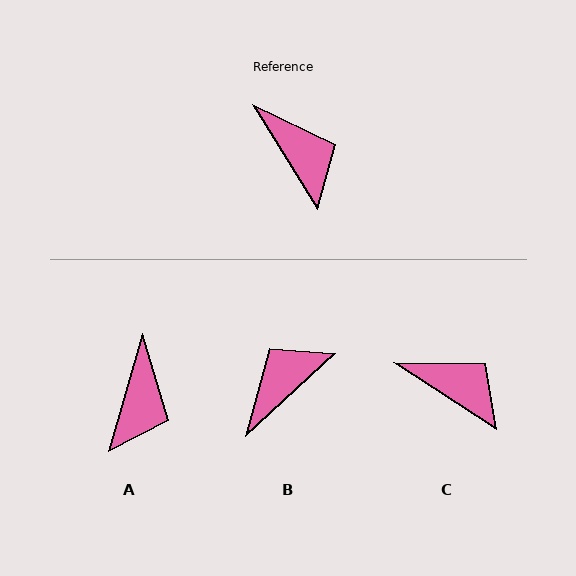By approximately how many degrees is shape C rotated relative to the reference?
Approximately 25 degrees counter-clockwise.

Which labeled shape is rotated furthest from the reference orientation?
B, about 101 degrees away.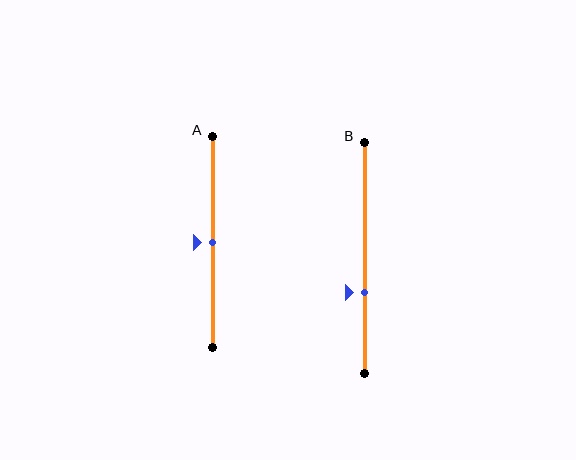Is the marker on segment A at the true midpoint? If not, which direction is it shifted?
Yes, the marker on segment A is at the true midpoint.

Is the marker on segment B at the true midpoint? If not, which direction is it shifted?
No, the marker on segment B is shifted downward by about 15% of the segment length.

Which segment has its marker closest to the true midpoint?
Segment A has its marker closest to the true midpoint.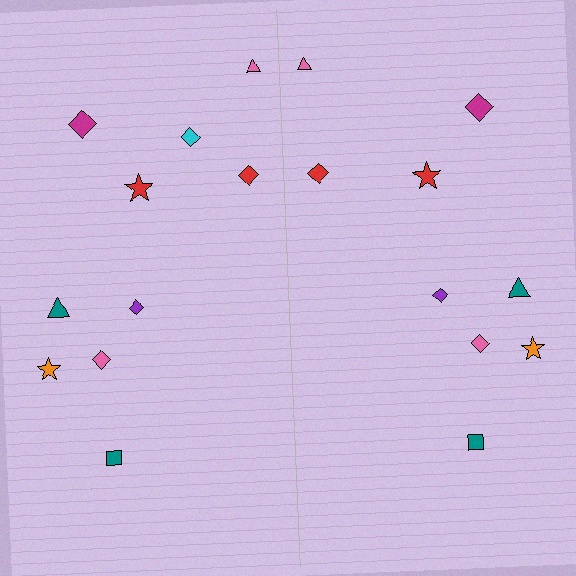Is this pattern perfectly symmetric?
No, the pattern is not perfectly symmetric. A cyan diamond is missing from the right side.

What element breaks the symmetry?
A cyan diamond is missing from the right side.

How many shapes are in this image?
There are 19 shapes in this image.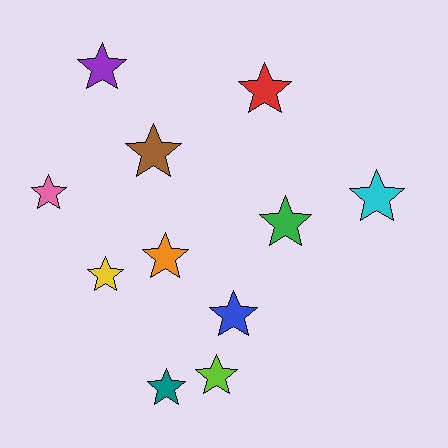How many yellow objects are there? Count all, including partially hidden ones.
There is 1 yellow object.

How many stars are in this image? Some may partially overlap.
There are 11 stars.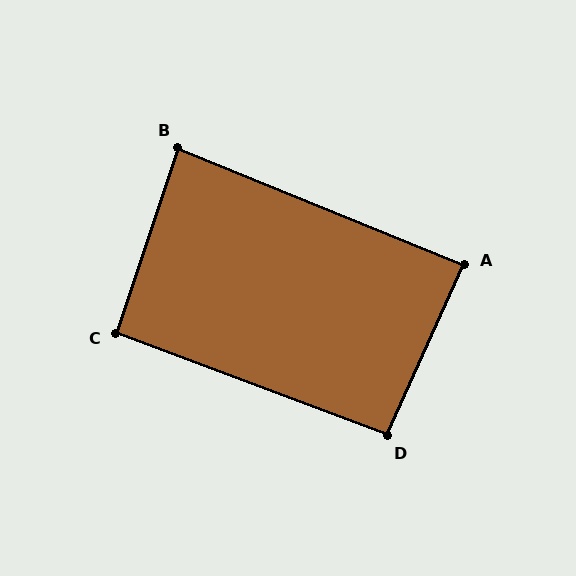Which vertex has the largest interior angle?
D, at approximately 94 degrees.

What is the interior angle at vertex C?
Approximately 92 degrees (approximately right).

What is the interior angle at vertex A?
Approximately 88 degrees (approximately right).